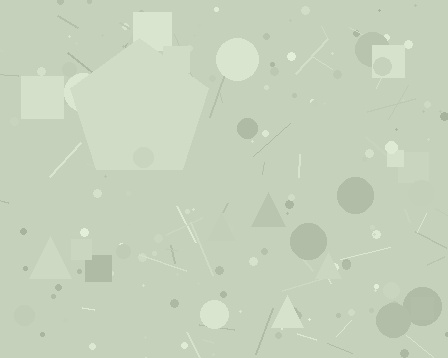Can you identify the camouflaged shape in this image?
The camouflaged shape is a pentagon.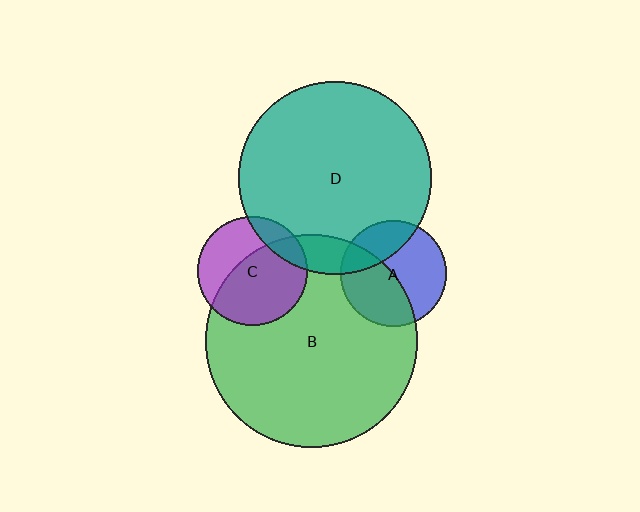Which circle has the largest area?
Circle B (green).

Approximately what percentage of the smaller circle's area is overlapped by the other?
Approximately 60%.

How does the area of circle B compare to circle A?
Approximately 4.0 times.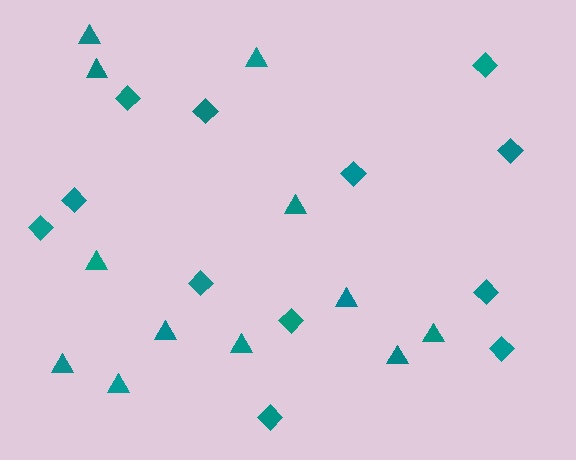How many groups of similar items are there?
There are 2 groups: one group of diamonds (12) and one group of triangles (12).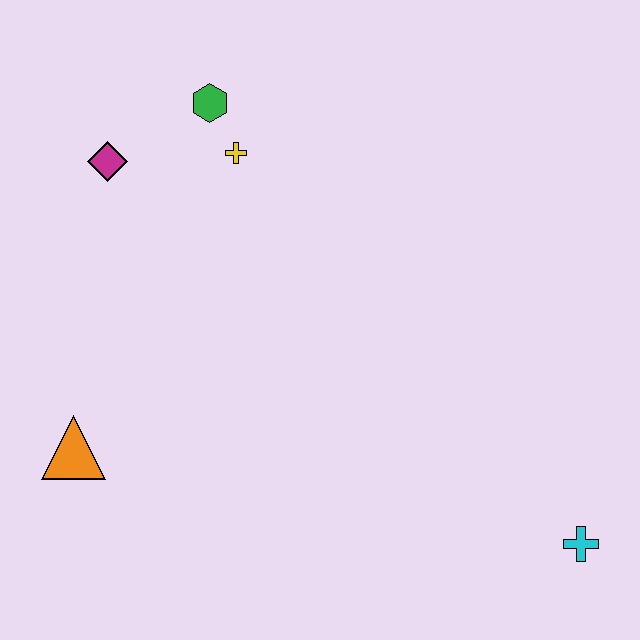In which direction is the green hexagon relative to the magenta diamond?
The green hexagon is to the right of the magenta diamond.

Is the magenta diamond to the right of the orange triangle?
Yes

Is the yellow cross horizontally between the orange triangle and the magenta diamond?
No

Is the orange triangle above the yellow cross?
No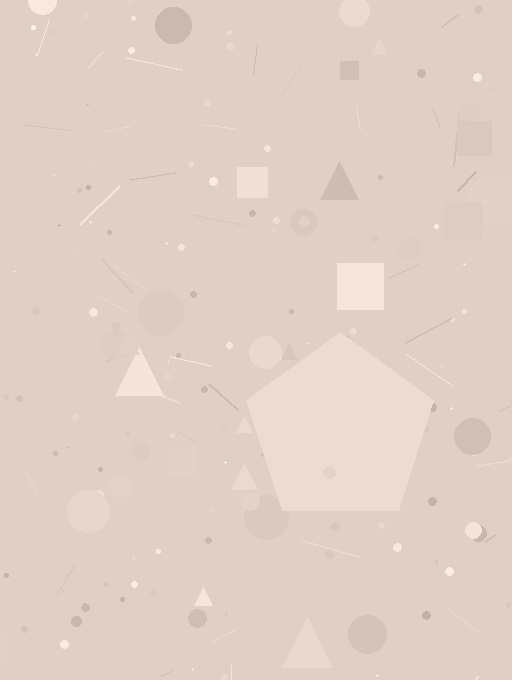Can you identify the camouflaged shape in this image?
The camouflaged shape is a pentagon.